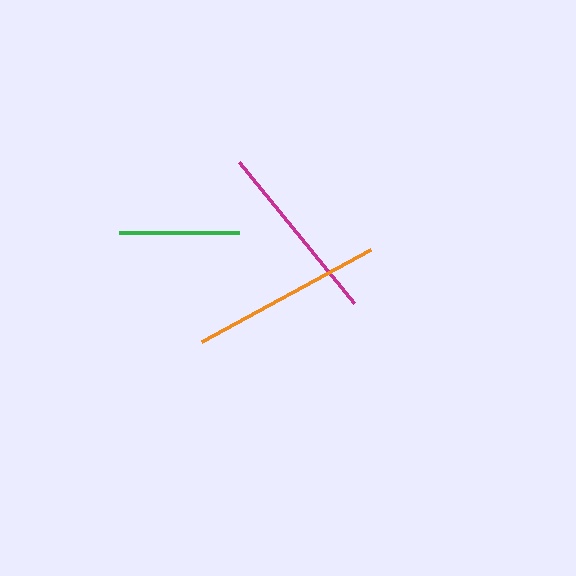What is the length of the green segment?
The green segment is approximately 120 pixels long.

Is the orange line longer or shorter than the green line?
The orange line is longer than the green line.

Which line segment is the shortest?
The green line is the shortest at approximately 120 pixels.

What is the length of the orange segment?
The orange segment is approximately 193 pixels long.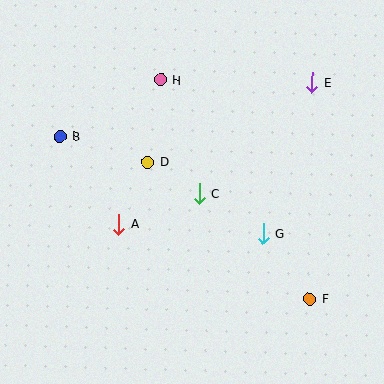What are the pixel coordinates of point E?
Point E is at (312, 82).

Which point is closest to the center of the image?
Point C at (199, 193) is closest to the center.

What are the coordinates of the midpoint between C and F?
The midpoint between C and F is at (254, 246).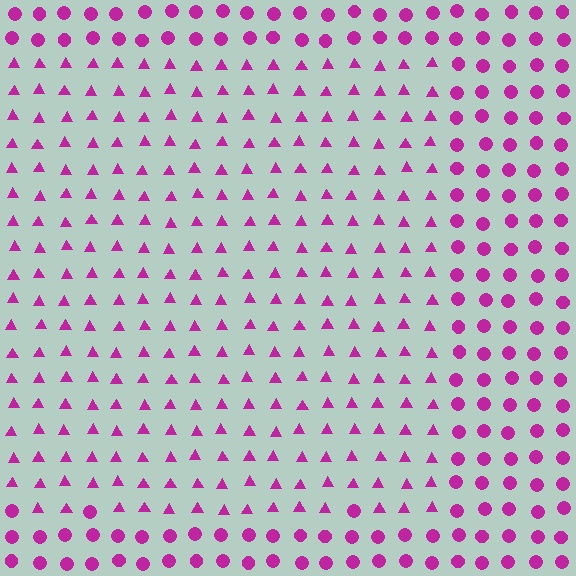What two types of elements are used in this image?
The image uses triangles inside the rectangle region and circles outside it.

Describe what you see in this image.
The image is filled with small magenta elements arranged in a uniform grid. A rectangle-shaped region contains triangles, while the surrounding area contains circles. The boundary is defined purely by the change in element shape.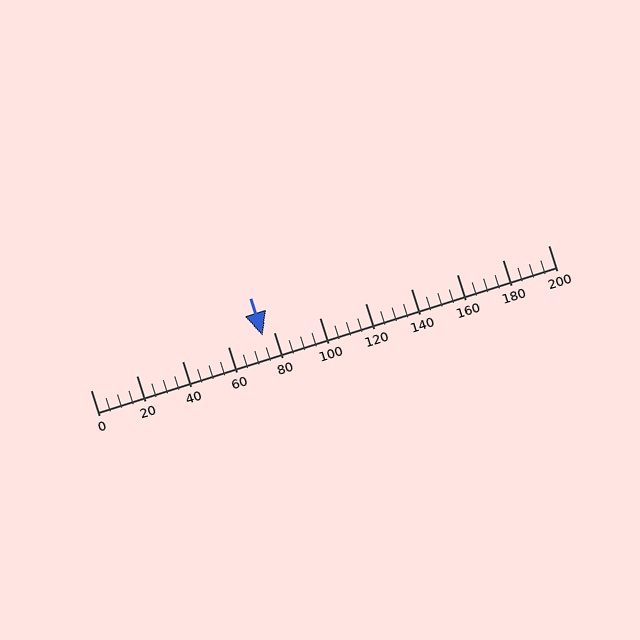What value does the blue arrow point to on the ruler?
The blue arrow points to approximately 75.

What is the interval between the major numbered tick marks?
The major tick marks are spaced 20 units apart.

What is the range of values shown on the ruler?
The ruler shows values from 0 to 200.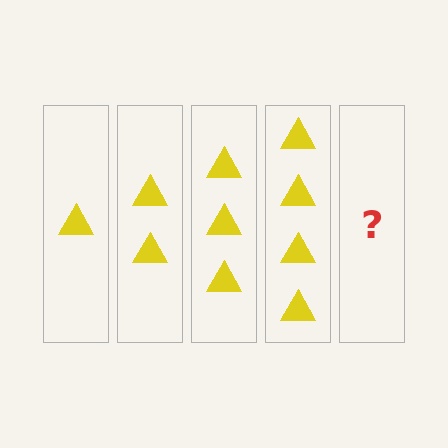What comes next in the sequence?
The next element should be 5 triangles.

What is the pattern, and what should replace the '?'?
The pattern is that each step adds one more triangle. The '?' should be 5 triangles.